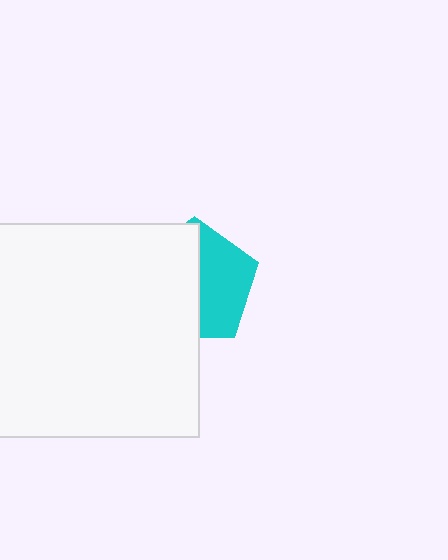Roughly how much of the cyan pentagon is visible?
About half of it is visible (roughly 45%).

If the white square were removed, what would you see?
You would see the complete cyan pentagon.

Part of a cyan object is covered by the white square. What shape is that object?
It is a pentagon.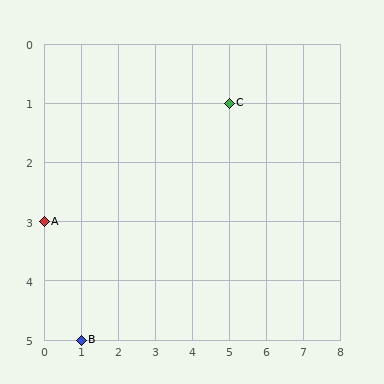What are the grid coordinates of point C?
Point C is at grid coordinates (5, 1).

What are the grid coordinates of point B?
Point B is at grid coordinates (1, 5).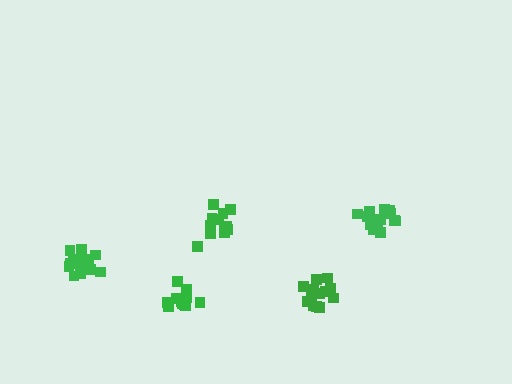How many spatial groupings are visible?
There are 5 spatial groupings.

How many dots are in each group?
Group 1: 14 dots, Group 2: 16 dots, Group 3: 12 dots, Group 4: 13 dots, Group 5: 15 dots (70 total).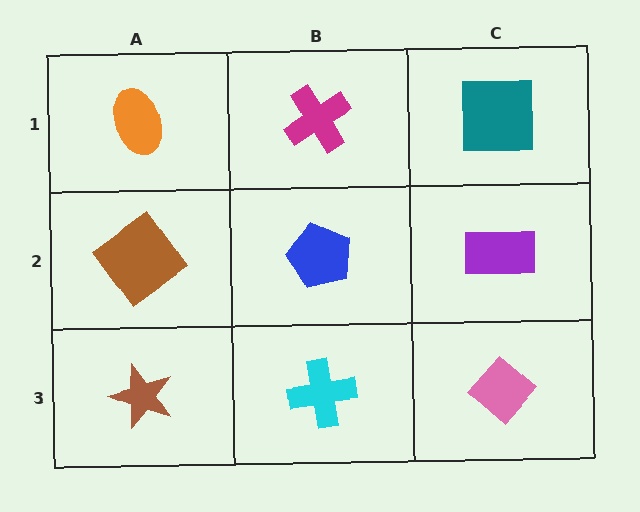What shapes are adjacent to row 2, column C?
A teal square (row 1, column C), a pink diamond (row 3, column C), a blue pentagon (row 2, column B).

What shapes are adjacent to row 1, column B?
A blue pentagon (row 2, column B), an orange ellipse (row 1, column A), a teal square (row 1, column C).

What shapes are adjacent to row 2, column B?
A magenta cross (row 1, column B), a cyan cross (row 3, column B), a brown diamond (row 2, column A), a purple rectangle (row 2, column C).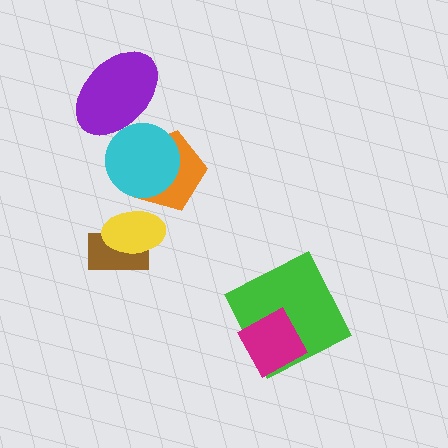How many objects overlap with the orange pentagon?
1 object overlaps with the orange pentagon.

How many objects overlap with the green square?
1 object overlaps with the green square.